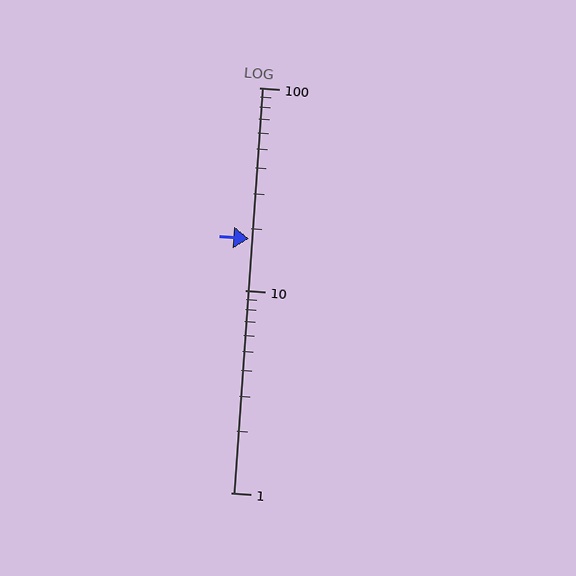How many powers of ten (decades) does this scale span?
The scale spans 2 decades, from 1 to 100.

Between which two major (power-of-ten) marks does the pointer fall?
The pointer is between 10 and 100.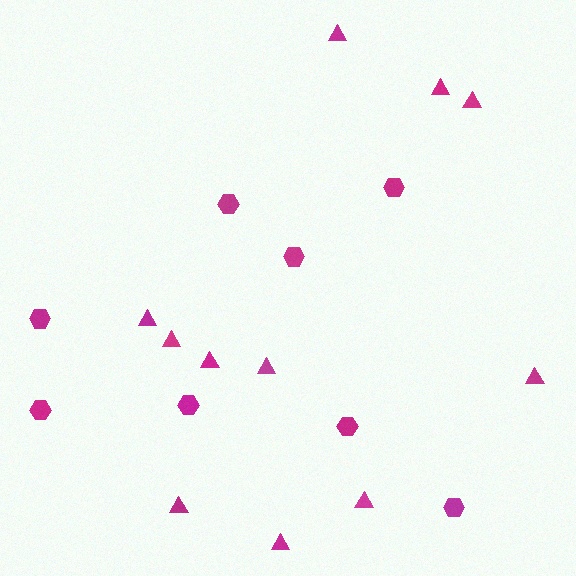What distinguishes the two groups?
There are 2 groups: one group of hexagons (8) and one group of triangles (11).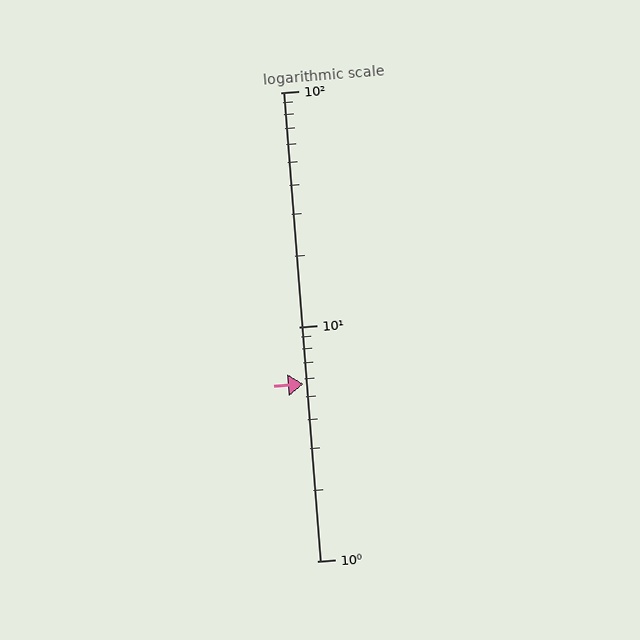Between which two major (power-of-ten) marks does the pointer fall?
The pointer is between 1 and 10.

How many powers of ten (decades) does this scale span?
The scale spans 2 decades, from 1 to 100.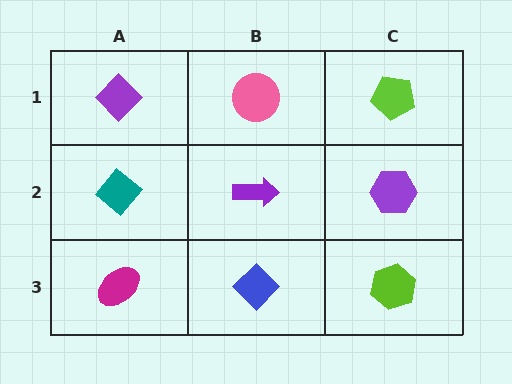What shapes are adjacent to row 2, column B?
A pink circle (row 1, column B), a blue diamond (row 3, column B), a teal diamond (row 2, column A), a purple hexagon (row 2, column C).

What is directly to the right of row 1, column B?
A lime pentagon.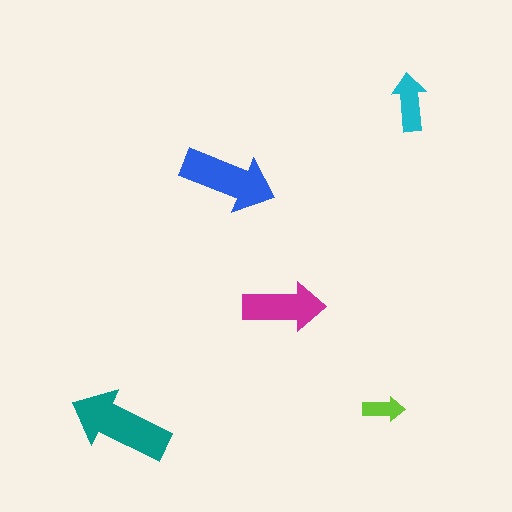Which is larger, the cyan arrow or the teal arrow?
The teal one.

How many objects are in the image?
There are 5 objects in the image.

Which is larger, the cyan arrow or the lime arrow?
The cyan one.